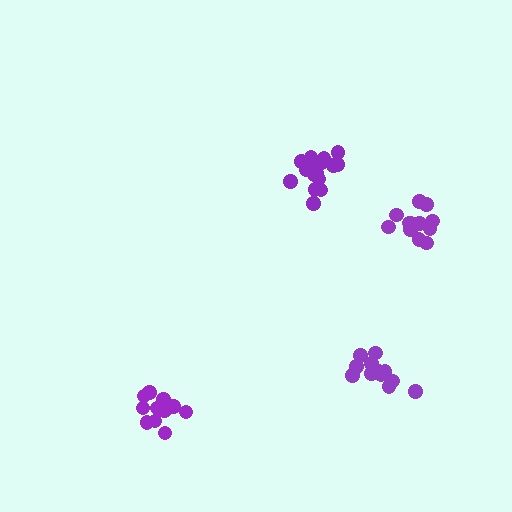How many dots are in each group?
Group 1: 12 dots, Group 2: 13 dots, Group 3: 17 dots, Group 4: 12 dots (54 total).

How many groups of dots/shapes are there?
There are 4 groups.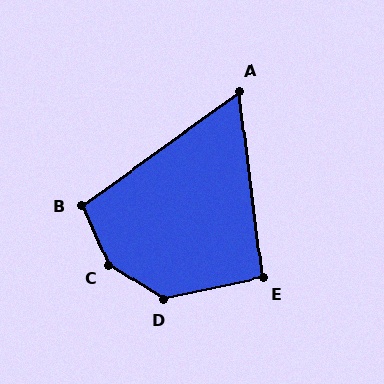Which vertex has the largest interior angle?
C, at approximately 146 degrees.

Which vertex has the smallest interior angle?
A, at approximately 61 degrees.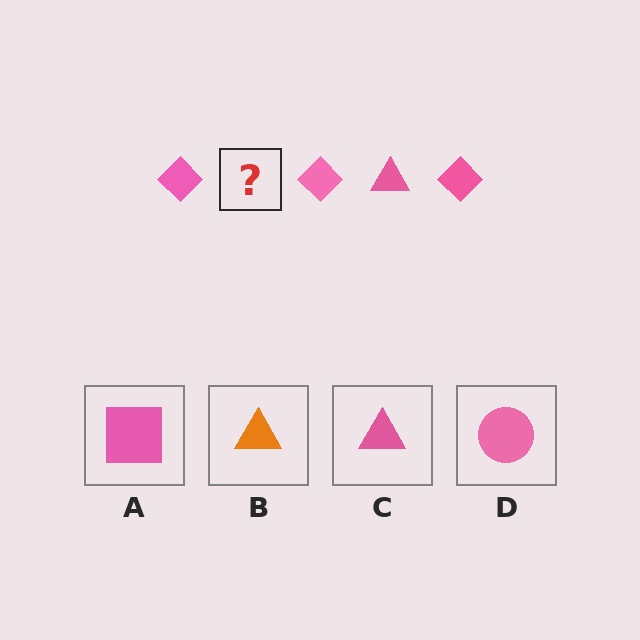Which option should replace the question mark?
Option C.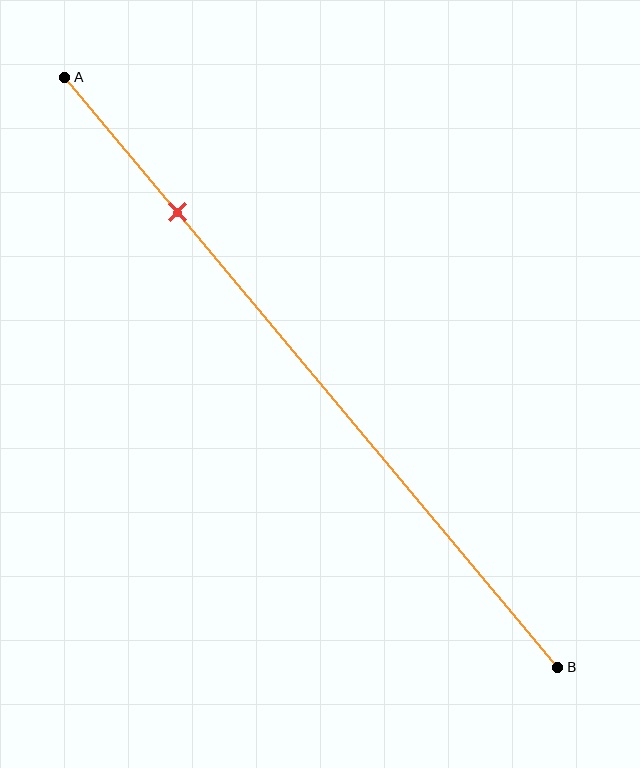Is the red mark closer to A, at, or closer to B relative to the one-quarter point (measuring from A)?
The red mark is approximately at the one-quarter point of segment AB.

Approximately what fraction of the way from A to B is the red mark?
The red mark is approximately 25% of the way from A to B.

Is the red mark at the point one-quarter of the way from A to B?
Yes, the mark is approximately at the one-quarter point.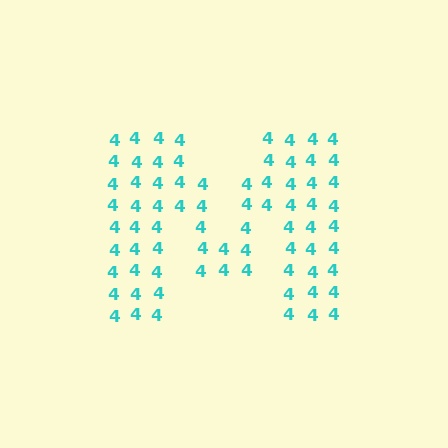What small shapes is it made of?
It is made of small digit 4's.